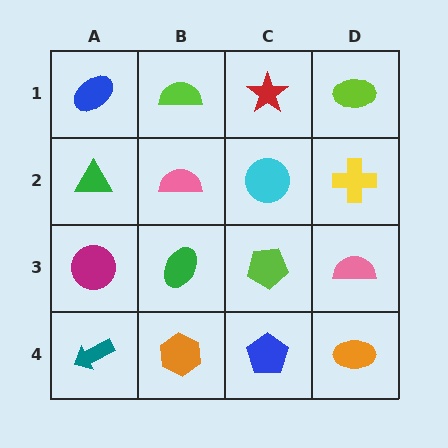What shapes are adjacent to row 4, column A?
A magenta circle (row 3, column A), an orange hexagon (row 4, column B).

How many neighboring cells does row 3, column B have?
4.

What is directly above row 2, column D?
A lime ellipse.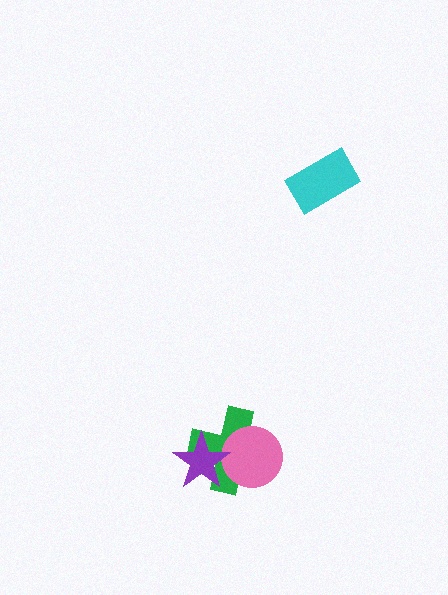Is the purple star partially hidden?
No, no other shape covers it.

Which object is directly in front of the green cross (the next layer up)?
The pink circle is directly in front of the green cross.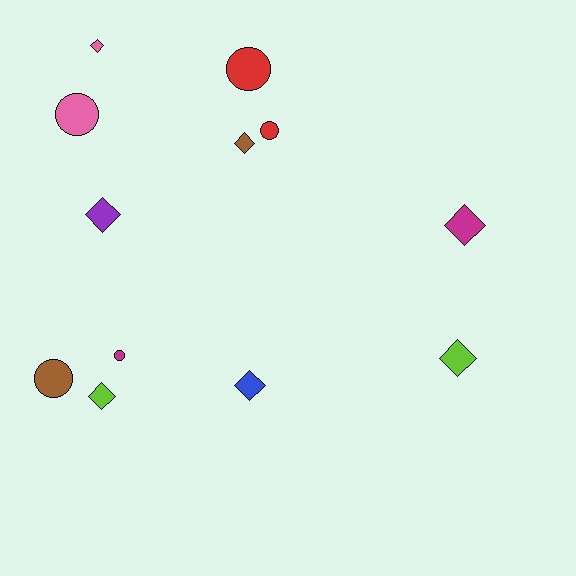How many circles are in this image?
There are 5 circles.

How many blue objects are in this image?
There is 1 blue object.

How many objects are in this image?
There are 12 objects.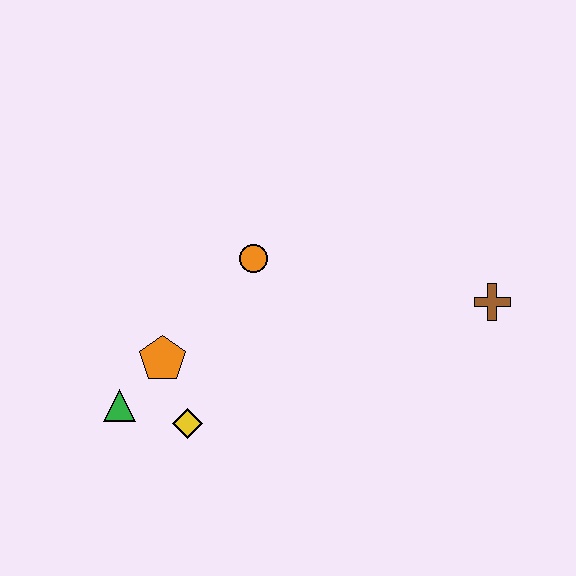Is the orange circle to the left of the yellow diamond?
No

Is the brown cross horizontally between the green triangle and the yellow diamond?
No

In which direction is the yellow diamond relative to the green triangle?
The yellow diamond is to the right of the green triangle.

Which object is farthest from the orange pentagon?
The brown cross is farthest from the orange pentagon.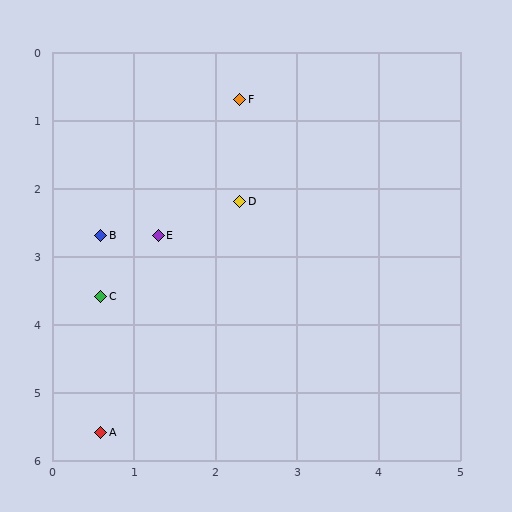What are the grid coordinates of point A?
Point A is at approximately (0.6, 5.6).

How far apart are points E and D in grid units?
Points E and D are about 1.1 grid units apart.